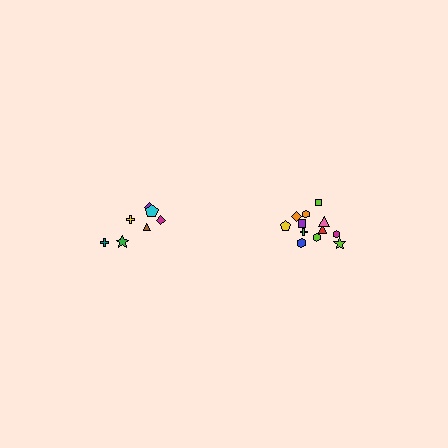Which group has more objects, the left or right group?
The right group.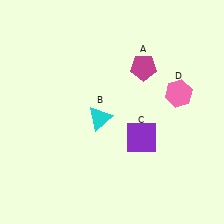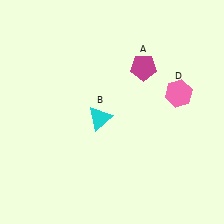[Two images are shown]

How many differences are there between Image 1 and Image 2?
There is 1 difference between the two images.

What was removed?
The purple square (C) was removed in Image 2.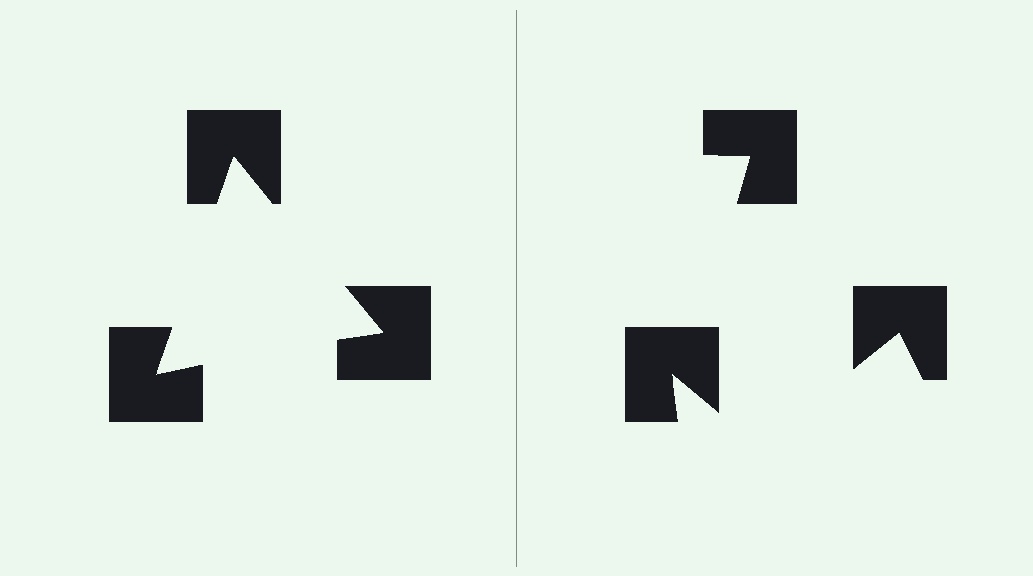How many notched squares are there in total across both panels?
6 — 3 on each side.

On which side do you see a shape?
An illusory triangle appears on the left side. On the right side the wedge cuts are rotated, so no coherent shape forms.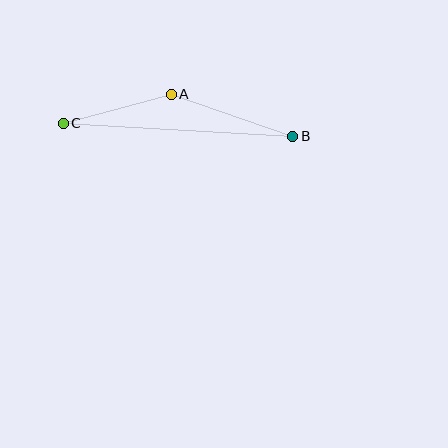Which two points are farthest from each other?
Points B and C are farthest from each other.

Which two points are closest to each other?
Points A and C are closest to each other.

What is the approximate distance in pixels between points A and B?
The distance between A and B is approximately 129 pixels.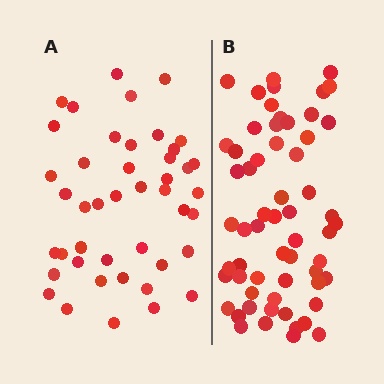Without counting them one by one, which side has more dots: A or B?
Region B (the right region) has more dots.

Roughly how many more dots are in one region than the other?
Region B has approximately 15 more dots than region A.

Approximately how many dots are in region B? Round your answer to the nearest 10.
About 60 dots.